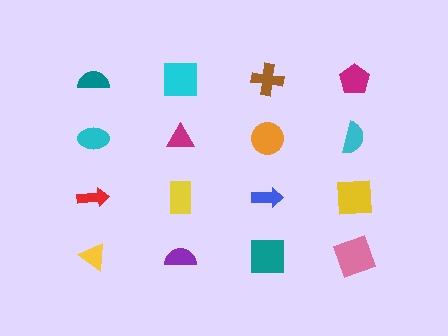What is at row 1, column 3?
A brown cross.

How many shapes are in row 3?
4 shapes.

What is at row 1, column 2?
A cyan square.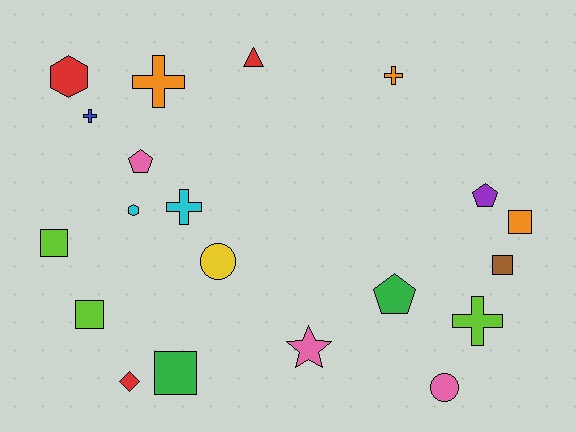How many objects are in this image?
There are 20 objects.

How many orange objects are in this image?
There are 3 orange objects.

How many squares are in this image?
There are 5 squares.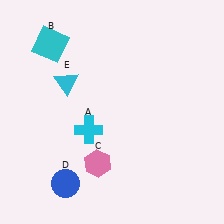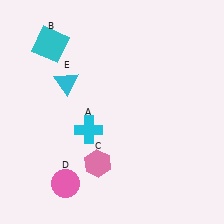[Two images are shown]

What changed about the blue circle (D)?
In Image 1, D is blue. In Image 2, it changed to pink.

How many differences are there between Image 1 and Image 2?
There is 1 difference between the two images.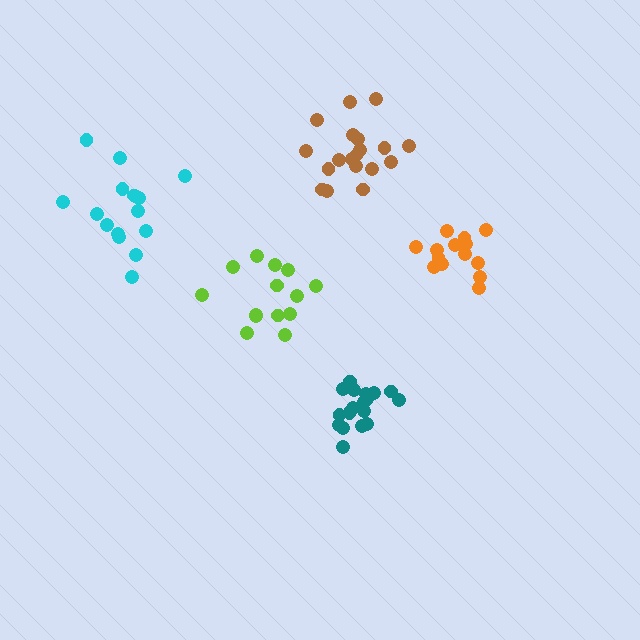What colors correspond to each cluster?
The clusters are colored: orange, cyan, brown, lime, teal.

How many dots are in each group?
Group 1: 15 dots, Group 2: 16 dots, Group 3: 19 dots, Group 4: 14 dots, Group 5: 19 dots (83 total).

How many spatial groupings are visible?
There are 5 spatial groupings.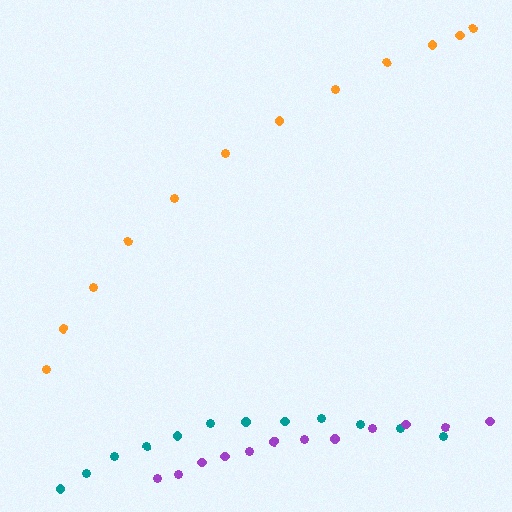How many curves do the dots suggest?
There are 3 distinct paths.